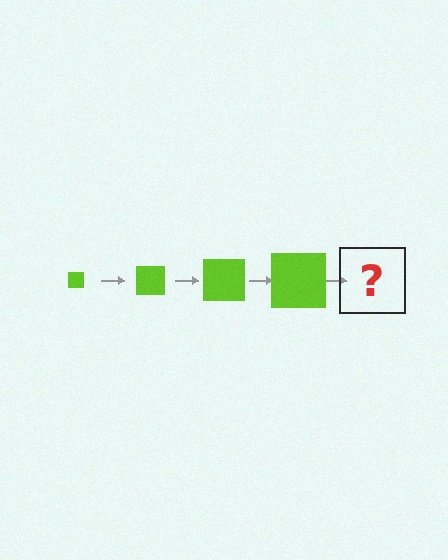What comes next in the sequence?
The next element should be a lime square, larger than the previous one.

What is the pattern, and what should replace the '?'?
The pattern is that the square gets progressively larger each step. The '?' should be a lime square, larger than the previous one.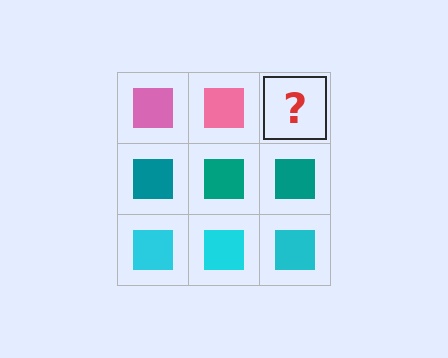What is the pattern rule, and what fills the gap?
The rule is that each row has a consistent color. The gap should be filled with a pink square.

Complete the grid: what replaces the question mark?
The question mark should be replaced with a pink square.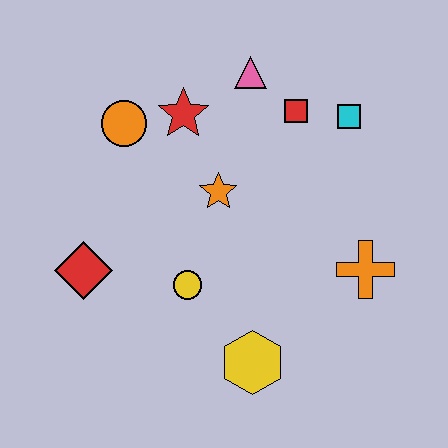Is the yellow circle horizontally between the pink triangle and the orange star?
No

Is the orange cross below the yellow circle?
No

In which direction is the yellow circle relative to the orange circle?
The yellow circle is below the orange circle.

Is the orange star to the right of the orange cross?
No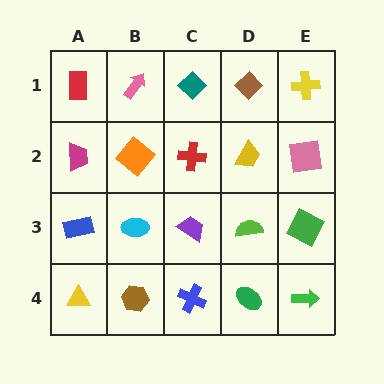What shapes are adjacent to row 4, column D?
A lime semicircle (row 3, column D), a blue cross (row 4, column C), a green arrow (row 4, column E).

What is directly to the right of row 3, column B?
A purple trapezoid.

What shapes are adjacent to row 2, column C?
A teal diamond (row 1, column C), a purple trapezoid (row 3, column C), an orange diamond (row 2, column B), a yellow trapezoid (row 2, column D).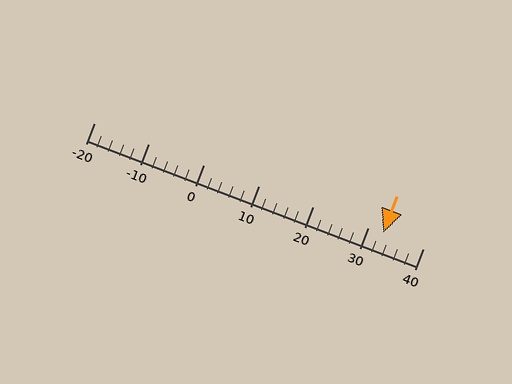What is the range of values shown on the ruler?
The ruler shows values from -20 to 40.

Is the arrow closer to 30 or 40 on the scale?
The arrow is closer to 30.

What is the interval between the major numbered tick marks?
The major tick marks are spaced 10 units apart.